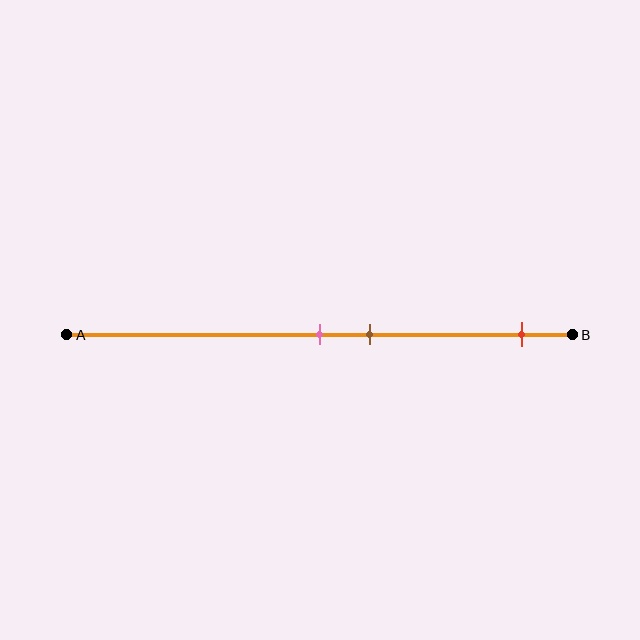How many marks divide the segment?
There are 3 marks dividing the segment.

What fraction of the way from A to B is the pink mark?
The pink mark is approximately 50% (0.5) of the way from A to B.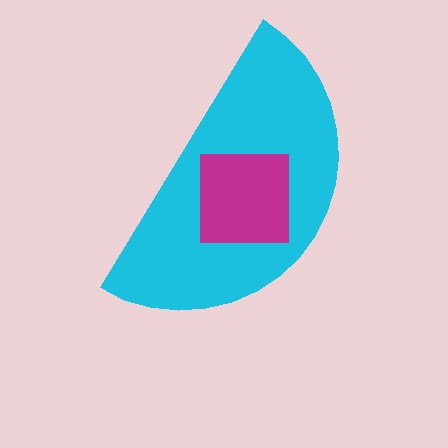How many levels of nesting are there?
2.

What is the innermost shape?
The magenta square.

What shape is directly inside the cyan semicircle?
The magenta square.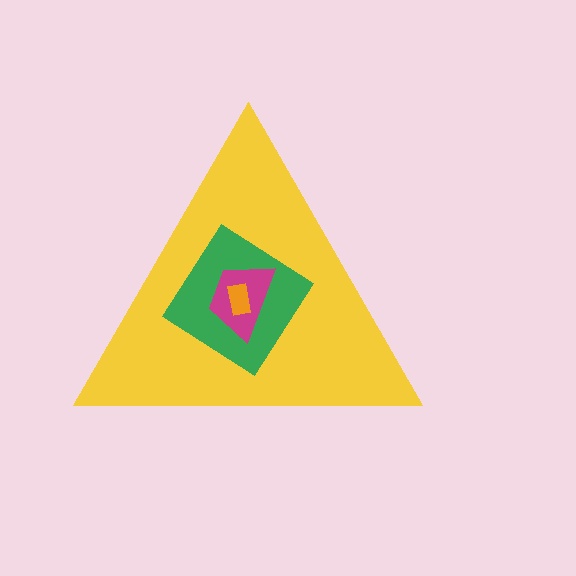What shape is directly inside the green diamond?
The magenta trapezoid.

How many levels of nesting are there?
4.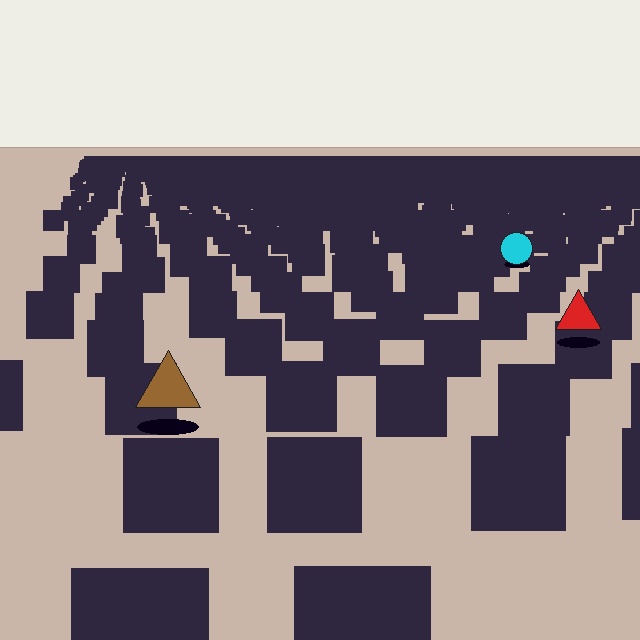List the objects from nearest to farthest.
From nearest to farthest: the brown triangle, the red triangle, the cyan circle.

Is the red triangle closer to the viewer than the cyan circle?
Yes. The red triangle is closer — you can tell from the texture gradient: the ground texture is coarser near it.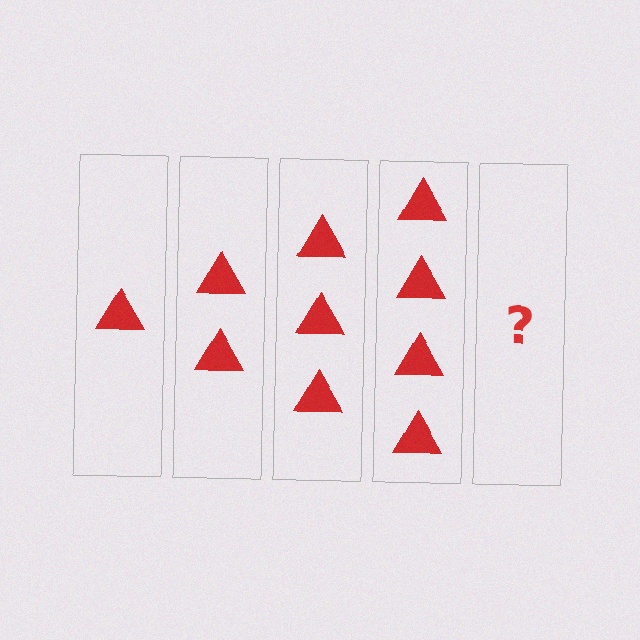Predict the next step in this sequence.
The next step is 5 triangles.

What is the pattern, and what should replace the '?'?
The pattern is that each step adds one more triangle. The '?' should be 5 triangles.